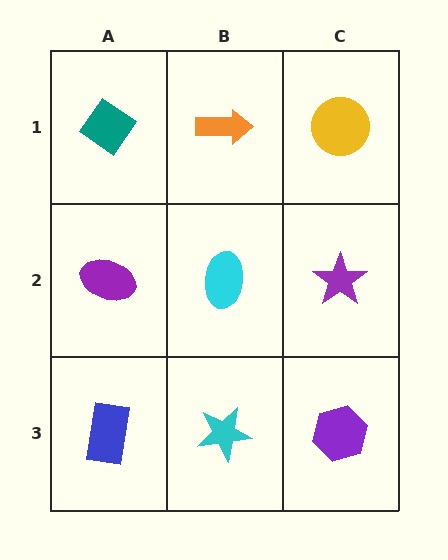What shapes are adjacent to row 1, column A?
A purple ellipse (row 2, column A), an orange arrow (row 1, column B).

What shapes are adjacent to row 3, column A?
A purple ellipse (row 2, column A), a cyan star (row 3, column B).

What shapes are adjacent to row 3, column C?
A purple star (row 2, column C), a cyan star (row 3, column B).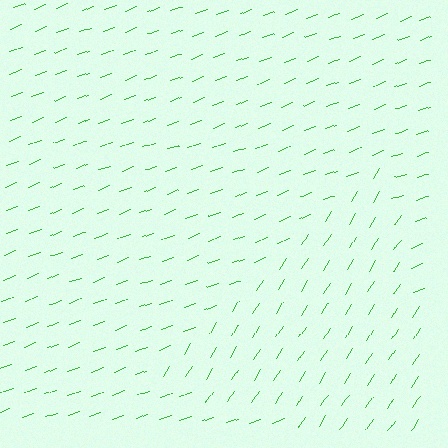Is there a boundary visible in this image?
Yes, there is a texture boundary formed by a change in line orientation.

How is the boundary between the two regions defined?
The boundary is defined purely by a change in line orientation (approximately 37 degrees difference). All lines are the same color and thickness.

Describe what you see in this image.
The image is filled with small green line segments. A triangle region in the image has lines oriented differently from the surrounding lines, creating a visible texture boundary.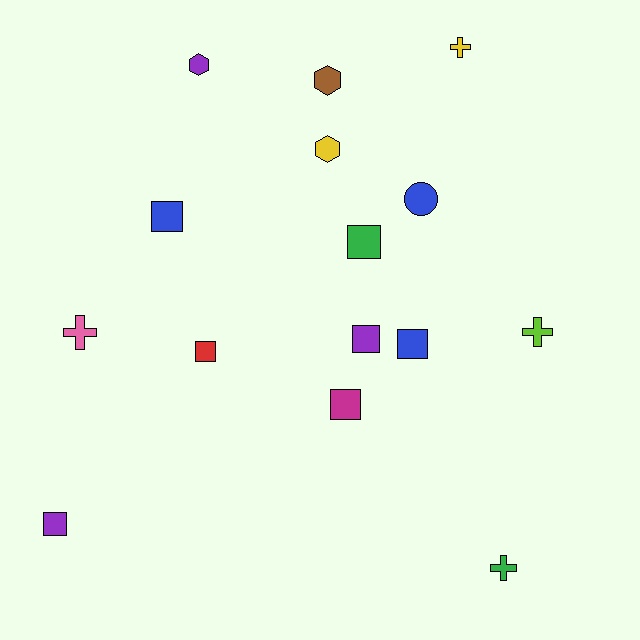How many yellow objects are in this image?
There are 2 yellow objects.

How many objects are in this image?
There are 15 objects.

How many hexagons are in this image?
There are 3 hexagons.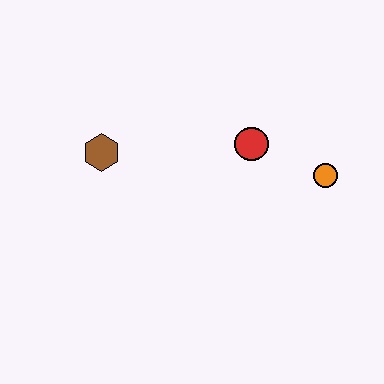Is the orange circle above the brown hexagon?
No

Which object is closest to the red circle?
The orange circle is closest to the red circle.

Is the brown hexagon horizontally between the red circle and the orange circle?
No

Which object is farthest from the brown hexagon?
The orange circle is farthest from the brown hexagon.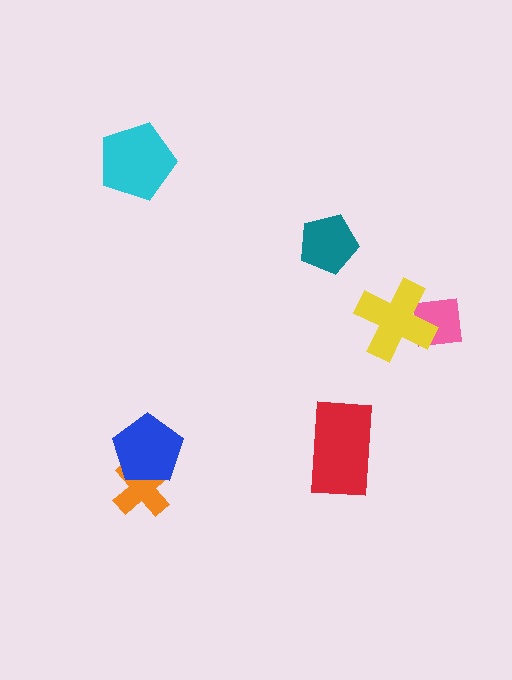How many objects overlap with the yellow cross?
1 object overlaps with the yellow cross.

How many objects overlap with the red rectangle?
0 objects overlap with the red rectangle.